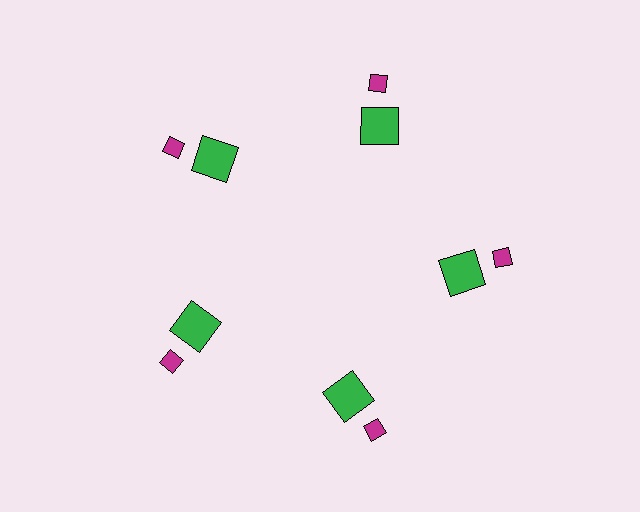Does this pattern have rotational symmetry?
Yes, this pattern has 5-fold rotational symmetry. It looks the same after rotating 72 degrees around the center.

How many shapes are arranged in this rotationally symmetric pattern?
There are 10 shapes, arranged in 5 groups of 2.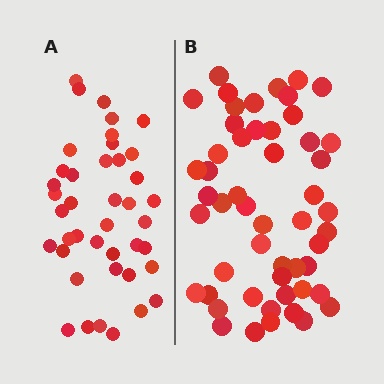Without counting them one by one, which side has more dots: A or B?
Region B (the right region) has more dots.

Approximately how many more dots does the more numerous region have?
Region B has roughly 12 or so more dots than region A.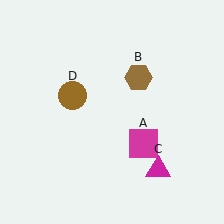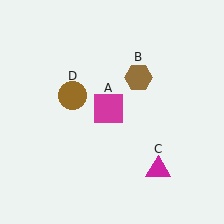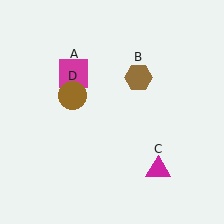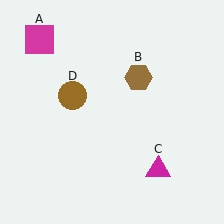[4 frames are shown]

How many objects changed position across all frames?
1 object changed position: magenta square (object A).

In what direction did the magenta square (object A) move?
The magenta square (object A) moved up and to the left.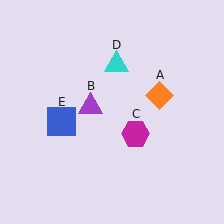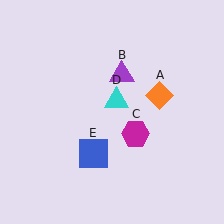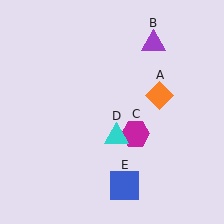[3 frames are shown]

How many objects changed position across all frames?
3 objects changed position: purple triangle (object B), cyan triangle (object D), blue square (object E).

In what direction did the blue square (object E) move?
The blue square (object E) moved down and to the right.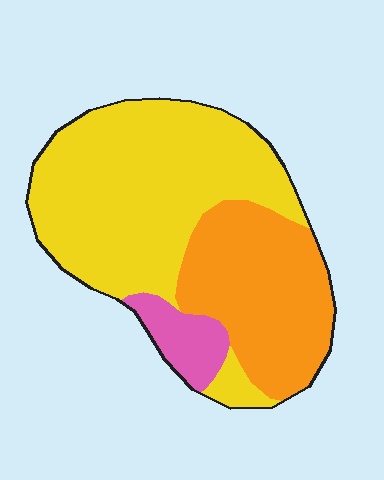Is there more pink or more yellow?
Yellow.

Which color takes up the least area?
Pink, at roughly 10%.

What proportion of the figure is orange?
Orange covers around 35% of the figure.